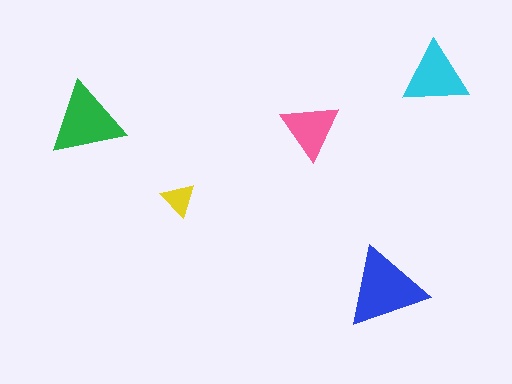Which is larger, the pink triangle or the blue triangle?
The blue one.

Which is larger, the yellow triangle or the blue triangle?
The blue one.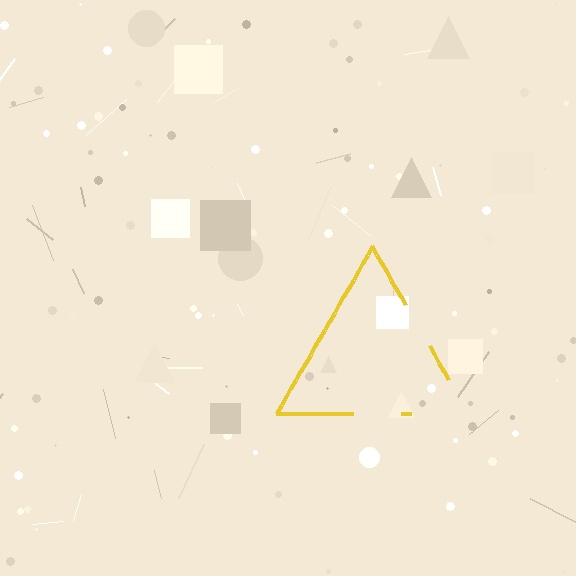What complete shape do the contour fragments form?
The contour fragments form a triangle.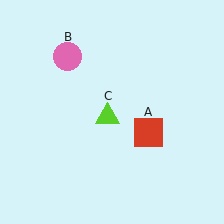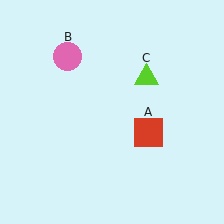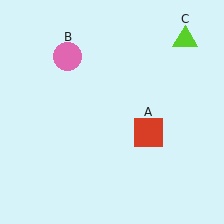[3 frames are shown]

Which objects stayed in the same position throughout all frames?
Red square (object A) and pink circle (object B) remained stationary.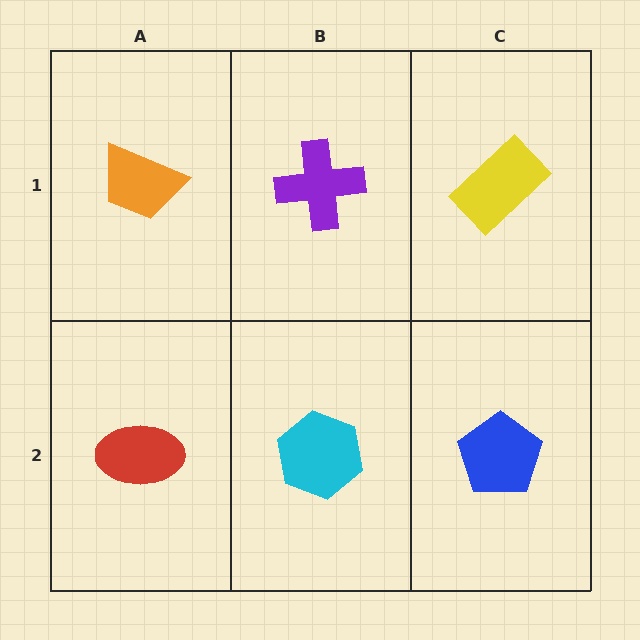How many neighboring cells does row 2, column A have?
2.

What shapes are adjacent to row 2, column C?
A yellow rectangle (row 1, column C), a cyan hexagon (row 2, column B).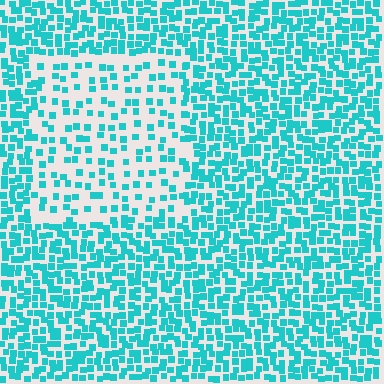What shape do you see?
I see a rectangle.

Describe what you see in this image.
The image contains small cyan elements arranged at two different densities. A rectangle-shaped region is visible where the elements are less densely packed than the surrounding area.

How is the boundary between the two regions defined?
The boundary is defined by a change in element density (approximately 2.3x ratio). All elements are the same color, size, and shape.